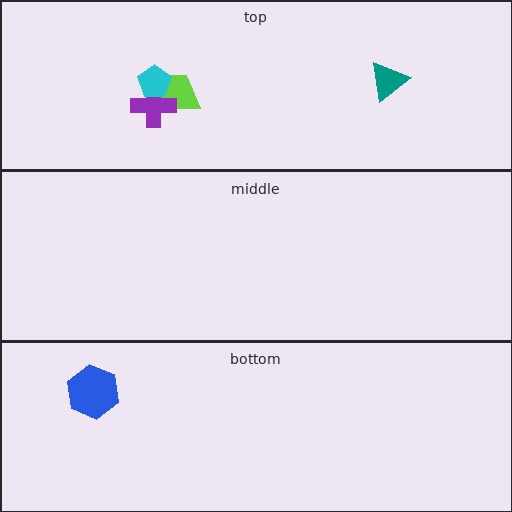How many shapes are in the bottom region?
1.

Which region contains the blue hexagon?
The bottom region.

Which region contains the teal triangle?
The top region.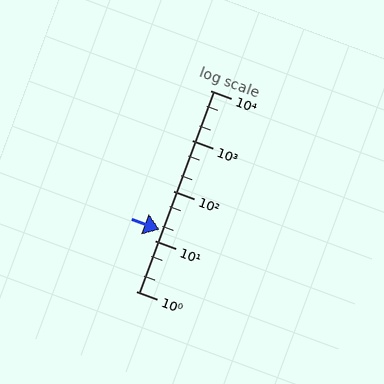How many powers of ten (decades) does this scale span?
The scale spans 4 decades, from 1 to 10000.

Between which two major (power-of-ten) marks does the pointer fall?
The pointer is between 10 and 100.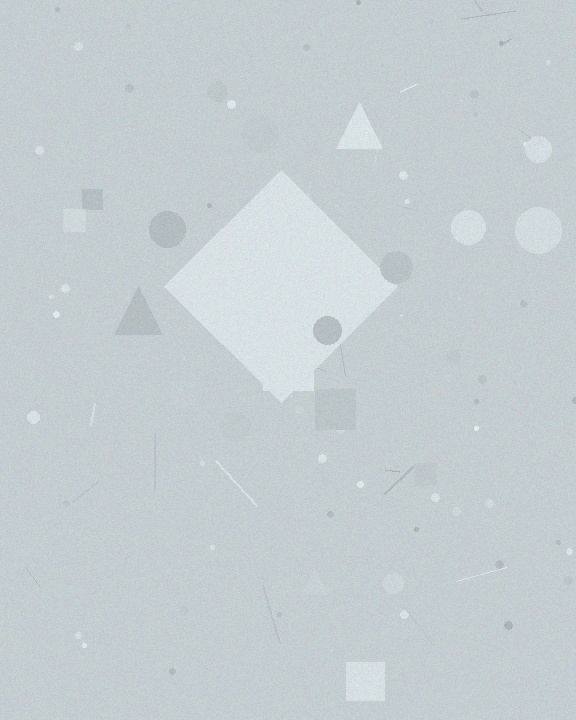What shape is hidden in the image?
A diamond is hidden in the image.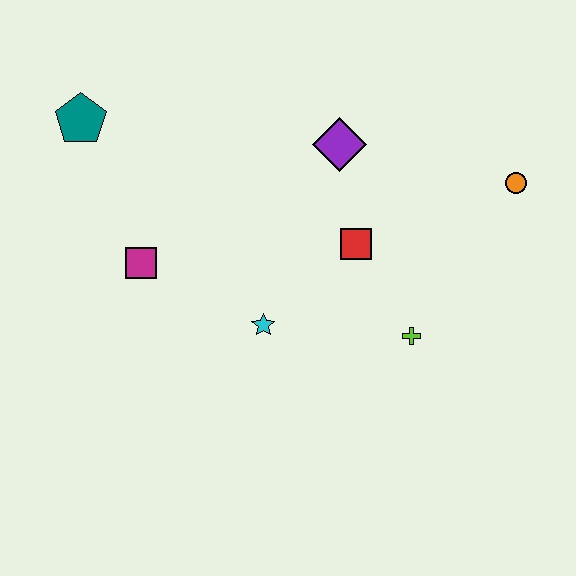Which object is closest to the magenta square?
The cyan star is closest to the magenta square.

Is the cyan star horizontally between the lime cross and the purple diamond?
No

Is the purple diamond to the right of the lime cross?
No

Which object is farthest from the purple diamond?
The teal pentagon is farthest from the purple diamond.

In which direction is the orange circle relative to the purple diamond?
The orange circle is to the right of the purple diamond.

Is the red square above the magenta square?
Yes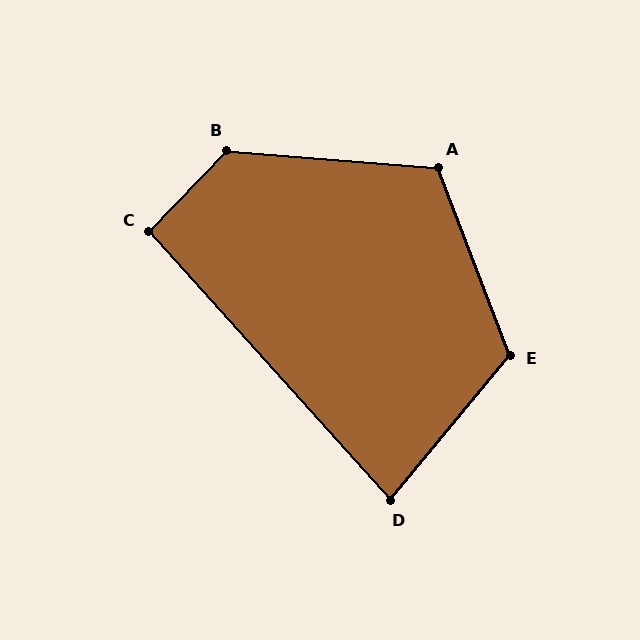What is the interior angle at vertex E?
Approximately 120 degrees (obtuse).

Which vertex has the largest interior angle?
B, at approximately 130 degrees.